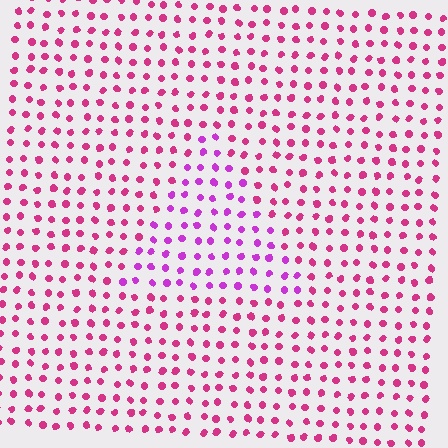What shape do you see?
I see a triangle.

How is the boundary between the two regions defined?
The boundary is defined purely by a slight shift in hue (about 33 degrees). Spacing, size, and orientation are identical on both sides.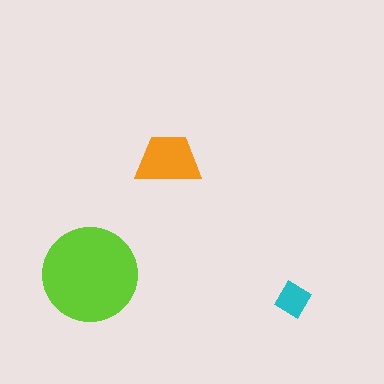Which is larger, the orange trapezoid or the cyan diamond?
The orange trapezoid.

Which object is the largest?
The lime circle.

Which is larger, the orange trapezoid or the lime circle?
The lime circle.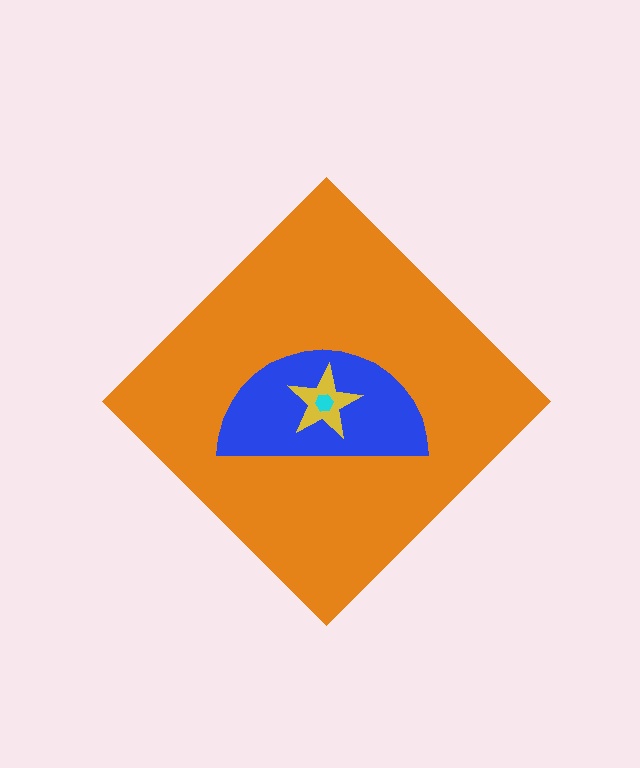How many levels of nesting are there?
4.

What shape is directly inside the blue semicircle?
The yellow star.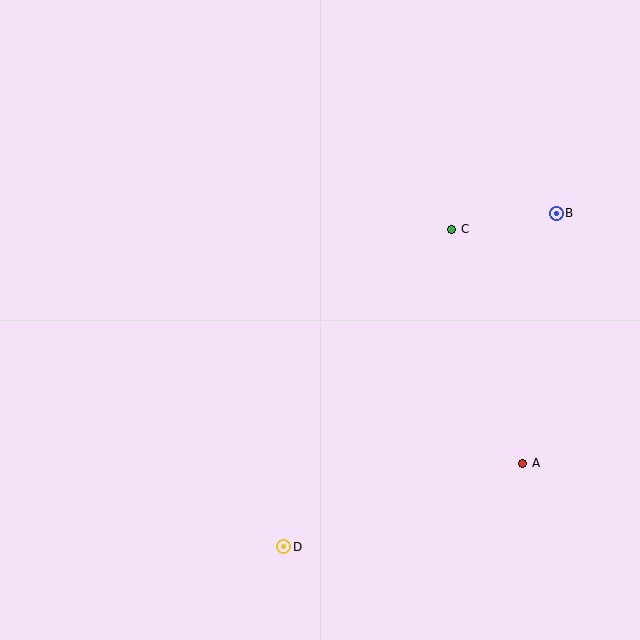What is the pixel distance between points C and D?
The distance between C and D is 359 pixels.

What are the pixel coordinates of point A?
Point A is at (522, 463).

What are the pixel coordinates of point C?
Point C is at (452, 229).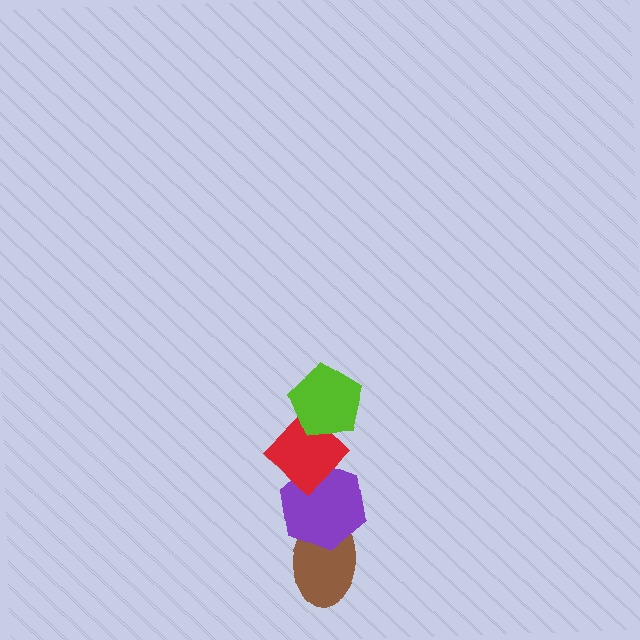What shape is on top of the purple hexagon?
The red diamond is on top of the purple hexagon.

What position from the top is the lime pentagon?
The lime pentagon is 1st from the top.